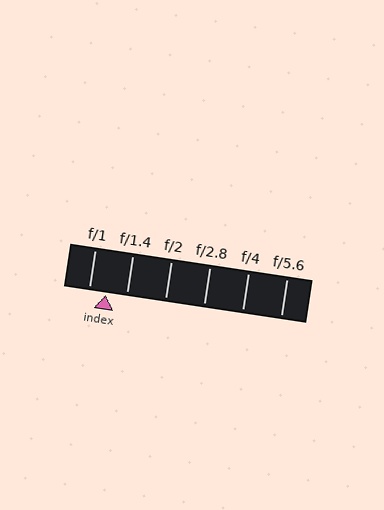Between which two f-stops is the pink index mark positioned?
The index mark is between f/1 and f/1.4.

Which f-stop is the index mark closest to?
The index mark is closest to f/1.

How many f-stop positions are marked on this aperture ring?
There are 6 f-stop positions marked.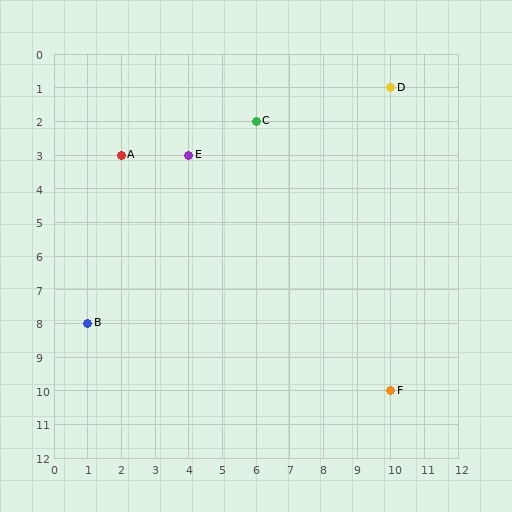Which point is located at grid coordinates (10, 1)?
Point D is at (10, 1).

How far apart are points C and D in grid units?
Points C and D are 4 columns and 1 row apart (about 4.1 grid units diagonally).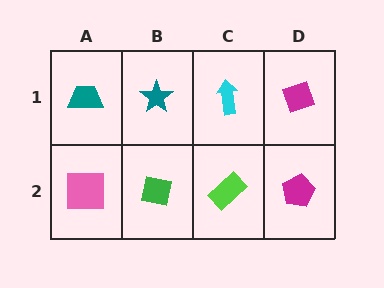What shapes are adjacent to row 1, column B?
A green square (row 2, column B), a teal trapezoid (row 1, column A), a cyan arrow (row 1, column C).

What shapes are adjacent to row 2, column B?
A teal star (row 1, column B), a pink square (row 2, column A), a lime rectangle (row 2, column C).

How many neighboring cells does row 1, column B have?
3.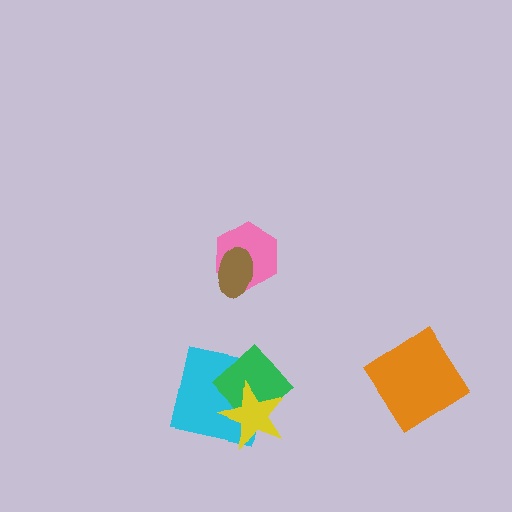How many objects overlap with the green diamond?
2 objects overlap with the green diamond.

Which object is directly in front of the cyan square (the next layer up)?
The green diamond is directly in front of the cyan square.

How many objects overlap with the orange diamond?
0 objects overlap with the orange diamond.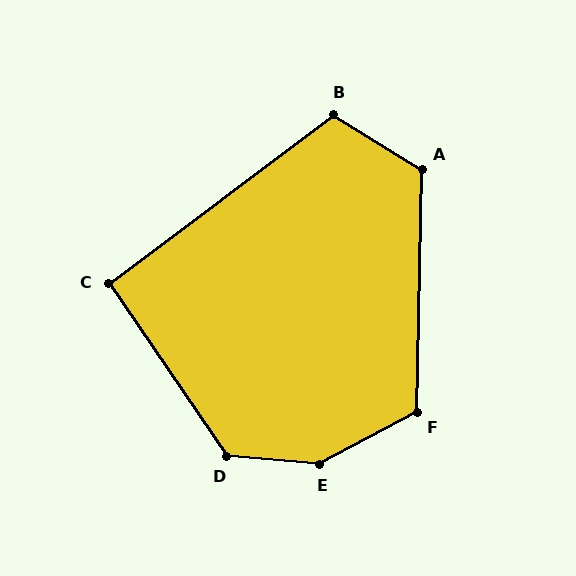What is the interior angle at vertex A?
Approximately 120 degrees (obtuse).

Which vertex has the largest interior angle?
E, at approximately 147 degrees.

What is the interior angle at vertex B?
Approximately 111 degrees (obtuse).